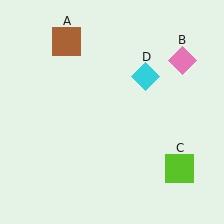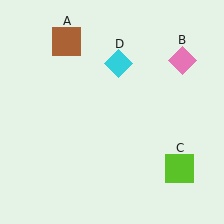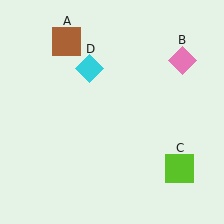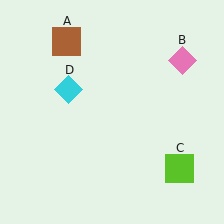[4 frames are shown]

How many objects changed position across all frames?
1 object changed position: cyan diamond (object D).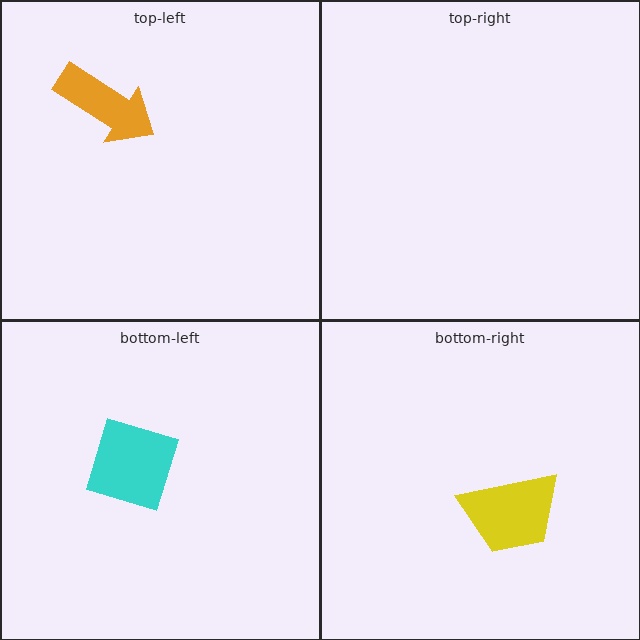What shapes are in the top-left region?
The orange arrow.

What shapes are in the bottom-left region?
The cyan diamond.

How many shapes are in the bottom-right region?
1.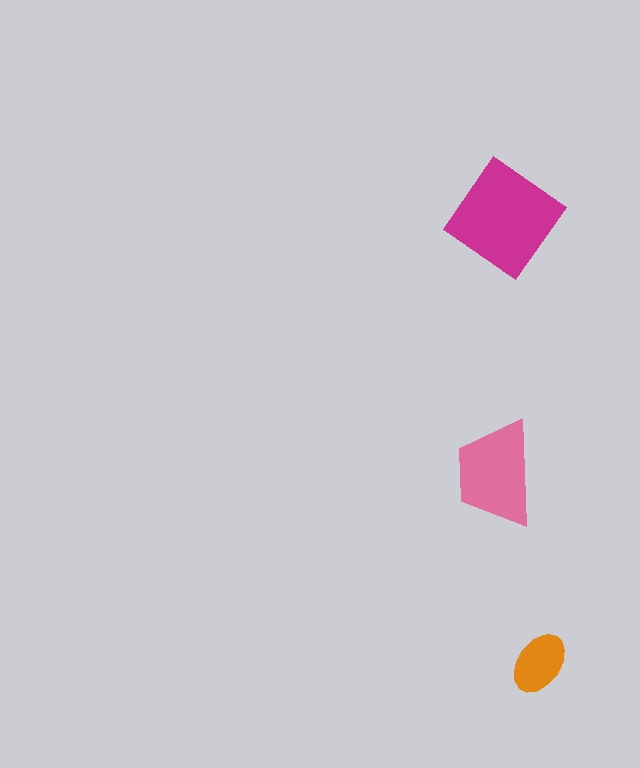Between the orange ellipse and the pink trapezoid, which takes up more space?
The pink trapezoid.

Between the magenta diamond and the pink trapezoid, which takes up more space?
The magenta diamond.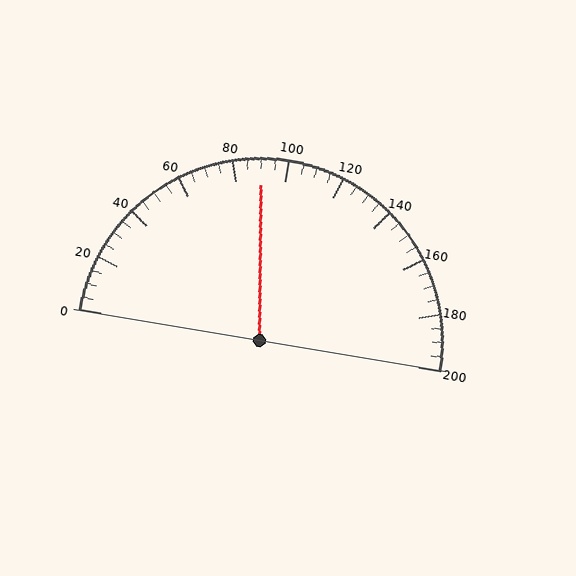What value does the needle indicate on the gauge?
The needle indicates approximately 90.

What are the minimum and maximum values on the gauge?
The gauge ranges from 0 to 200.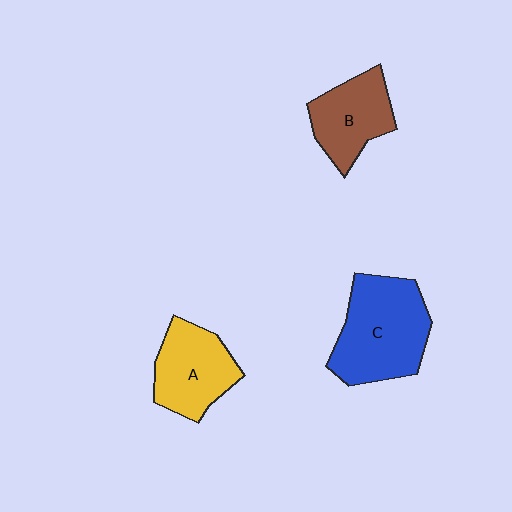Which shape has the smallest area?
Shape B (brown).